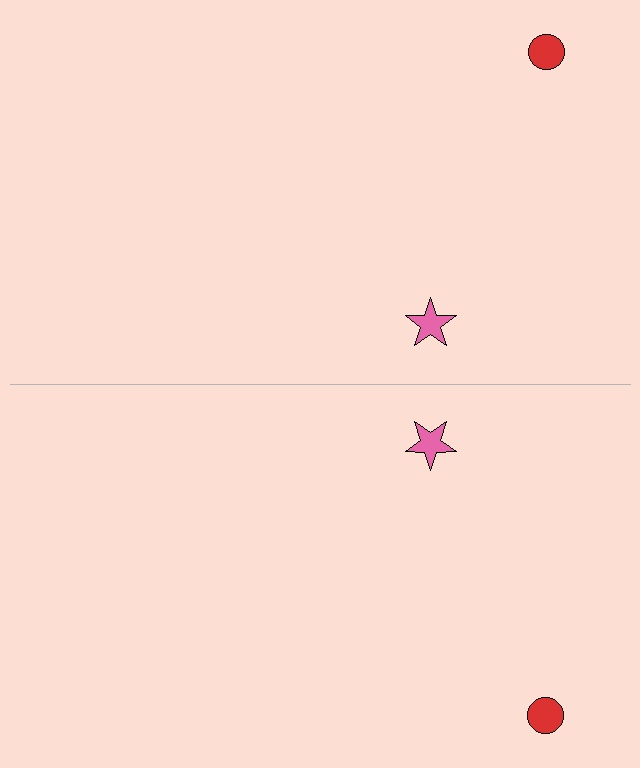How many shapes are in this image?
There are 4 shapes in this image.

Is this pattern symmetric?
Yes, this pattern has bilateral (reflection) symmetry.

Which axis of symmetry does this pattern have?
The pattern has a horizontal axis of symmetry running through the center of the image.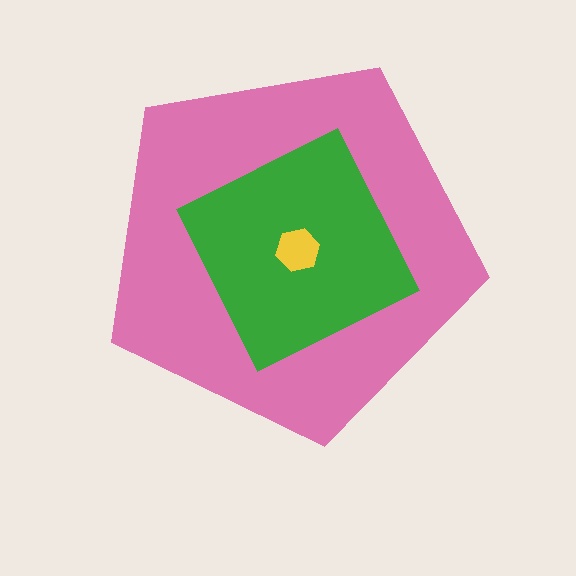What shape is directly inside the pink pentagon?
The green square.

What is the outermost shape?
The pink pentagon.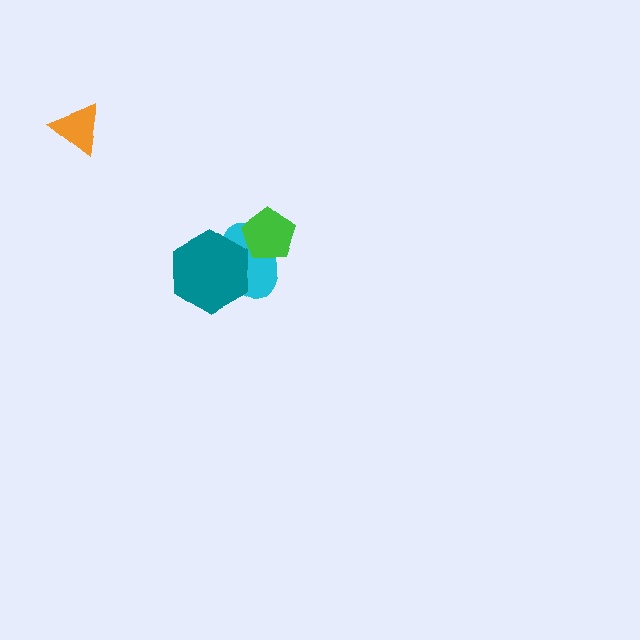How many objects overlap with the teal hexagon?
1 object overlaps with the teal hexagon.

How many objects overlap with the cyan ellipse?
2 objects overlap with the cyan ellipse.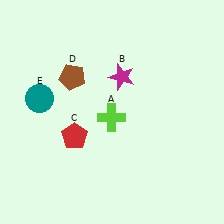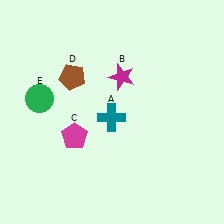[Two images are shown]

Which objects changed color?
A changed from lime to teal. C changed from red to magenta. E changed from teal to green.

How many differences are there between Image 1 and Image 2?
There are 3 differences between the two images.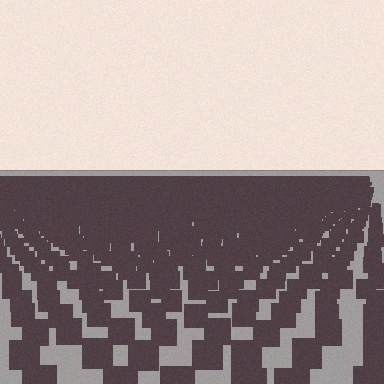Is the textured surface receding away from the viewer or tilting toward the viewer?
The surface is receding away from the viewer. Texture elements get smaller and denser toward the top.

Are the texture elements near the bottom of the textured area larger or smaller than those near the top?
Larger. Near the bottom, elements are closer to the viewer and appear at a bigger on-screen size.